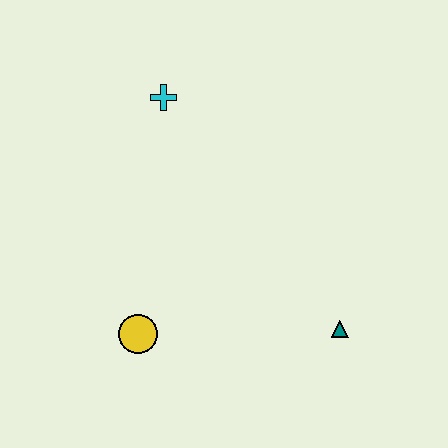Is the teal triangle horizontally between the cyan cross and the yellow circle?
No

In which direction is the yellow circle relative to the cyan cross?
The yellow circle is below the cyan cross.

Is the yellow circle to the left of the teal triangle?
Yes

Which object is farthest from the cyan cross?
The teal triangle is farthest from the cyan cross.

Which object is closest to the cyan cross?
The yellow circle is closest to the cyan cross.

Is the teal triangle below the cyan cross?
Yes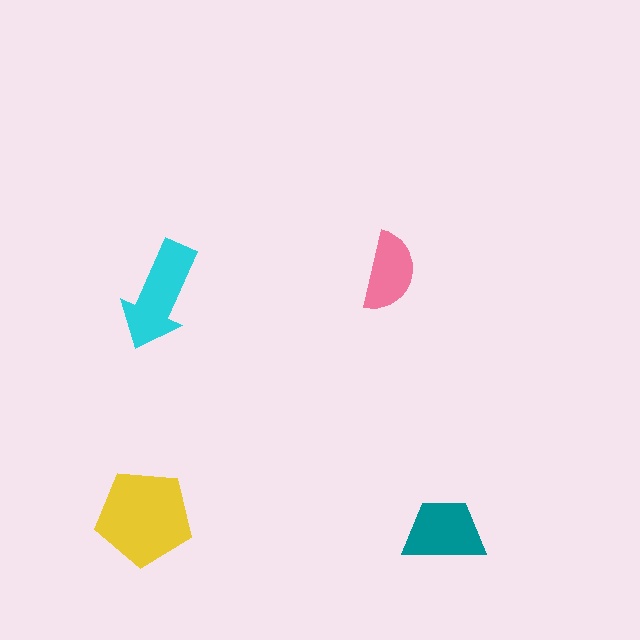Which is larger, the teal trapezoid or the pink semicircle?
The teal trapezoid.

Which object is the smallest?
The pink semicircle.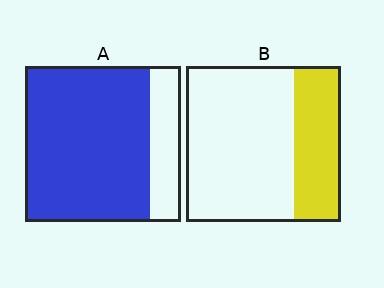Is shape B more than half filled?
No.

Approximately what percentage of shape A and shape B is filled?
A is approximately 80% and B is approximately 30%.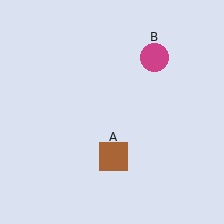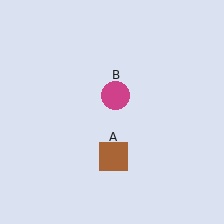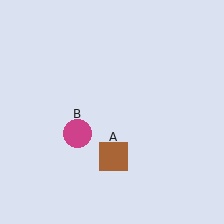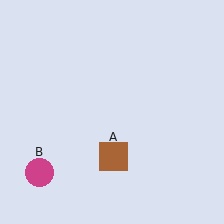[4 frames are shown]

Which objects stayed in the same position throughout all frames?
Brown square (object A) remained stationary.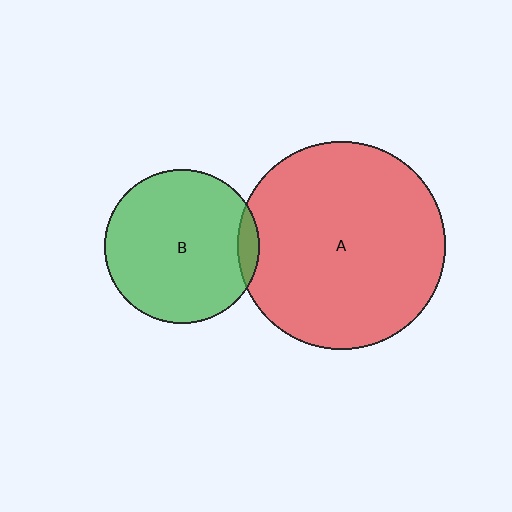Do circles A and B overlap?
Yes.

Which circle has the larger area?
Circle A (red).